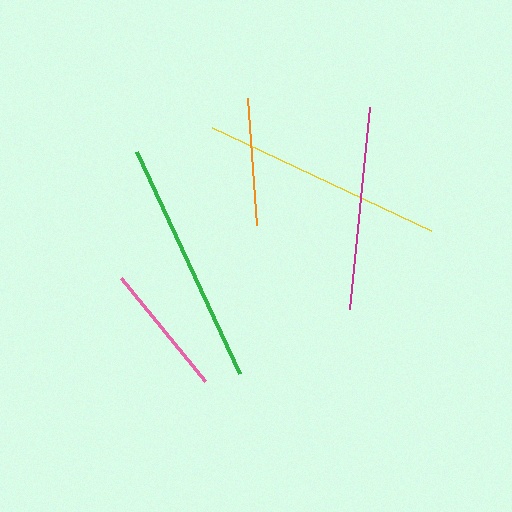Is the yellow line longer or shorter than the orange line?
The yellow line is longer than the orange line.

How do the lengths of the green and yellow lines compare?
The green and yellow lines are approximately the same length.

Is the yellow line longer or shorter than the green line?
The green line is longer than the yellow line.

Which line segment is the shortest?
The orange line is the shortest at approximately 127 pixels.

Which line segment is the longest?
The green line is the longest at approximately 245 pixels.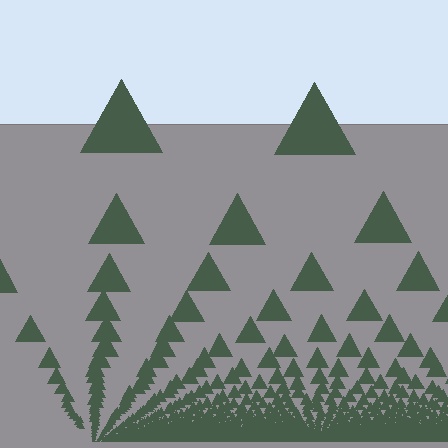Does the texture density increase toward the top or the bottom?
Density increases toward the bottom.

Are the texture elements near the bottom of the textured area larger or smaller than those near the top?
Smaller. The gradient is inverted — elements near the bottom are smaller and denser.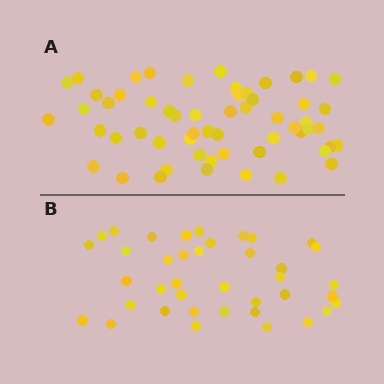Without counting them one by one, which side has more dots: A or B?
Region A (the top region) has more dots.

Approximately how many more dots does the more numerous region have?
Region A has approximately 20 more dots than region B.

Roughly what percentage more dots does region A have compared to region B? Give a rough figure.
About 45% more.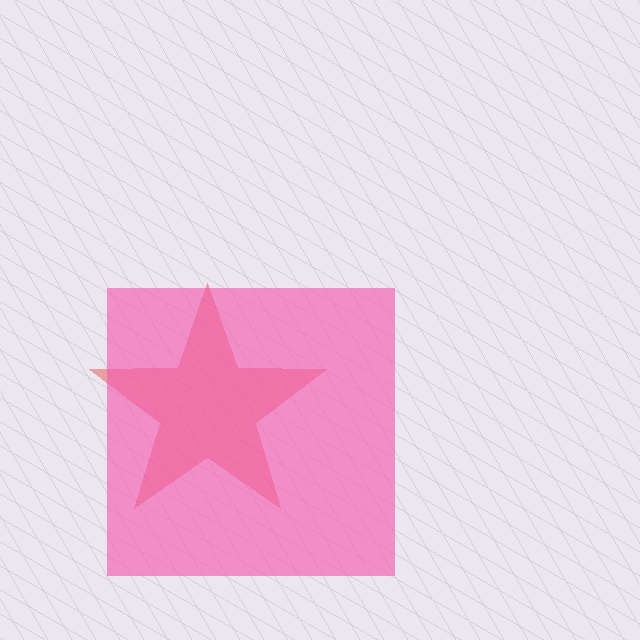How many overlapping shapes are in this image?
There are 2 overlapping shapes in the image.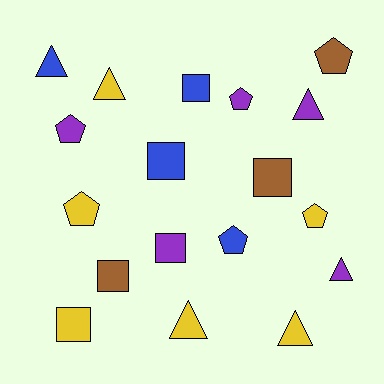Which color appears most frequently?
Yellow, with 6 objects.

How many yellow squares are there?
There is 1 yellow square.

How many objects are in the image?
There are 18 objects.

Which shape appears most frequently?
Square, with 6 objects.